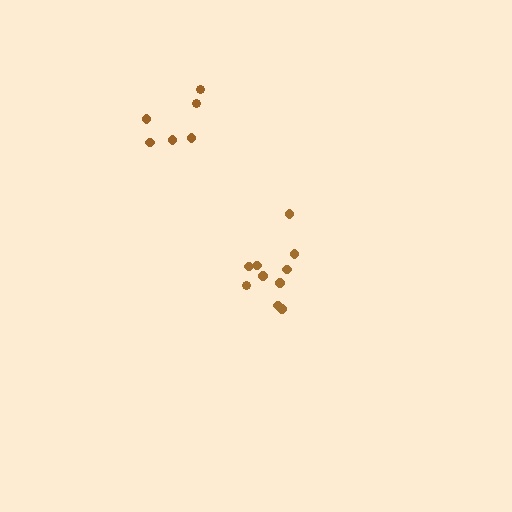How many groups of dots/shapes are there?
There are 2 groups.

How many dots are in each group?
Group 1: 10 dots, Group 2: 6 dots (16 total).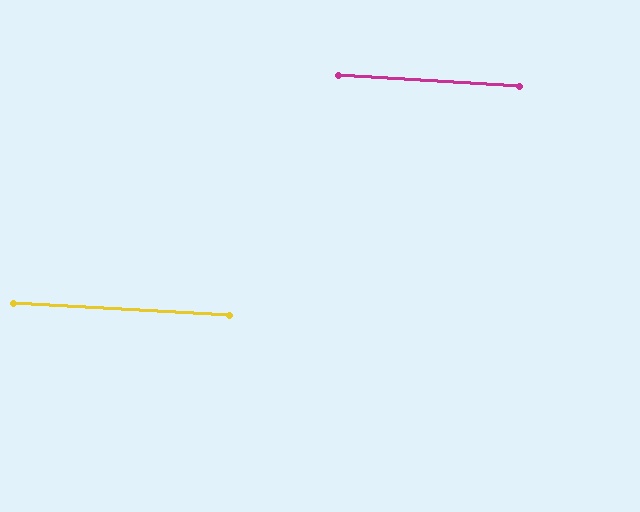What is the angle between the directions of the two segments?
Approximately 0 degrees.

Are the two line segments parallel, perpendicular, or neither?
Parallel — their directions differ by only 0.3°.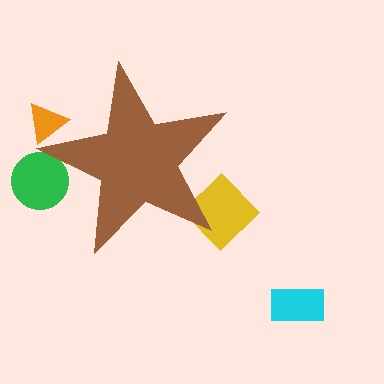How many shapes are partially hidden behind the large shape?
3 shapes are partially hidden.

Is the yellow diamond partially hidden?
Yes, the yellow diamond is partially hidden behind the brown star.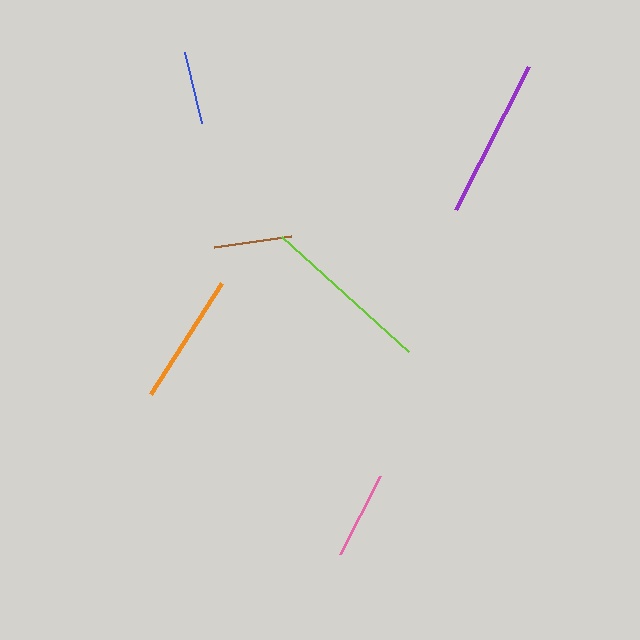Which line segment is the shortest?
The blue line is the shortest at approximately 73 pixels.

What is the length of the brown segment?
The brown segment is approximately 78 pixels long.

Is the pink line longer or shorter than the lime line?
The lime line is longer than the pink line.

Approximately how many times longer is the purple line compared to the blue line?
The purple line is approximately 2.2 times the length of the blue line.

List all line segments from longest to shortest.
From longest to shortest: lime, purple, orange, pink, brown, blue.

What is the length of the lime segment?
The lime segment is approximately 171 pixels long.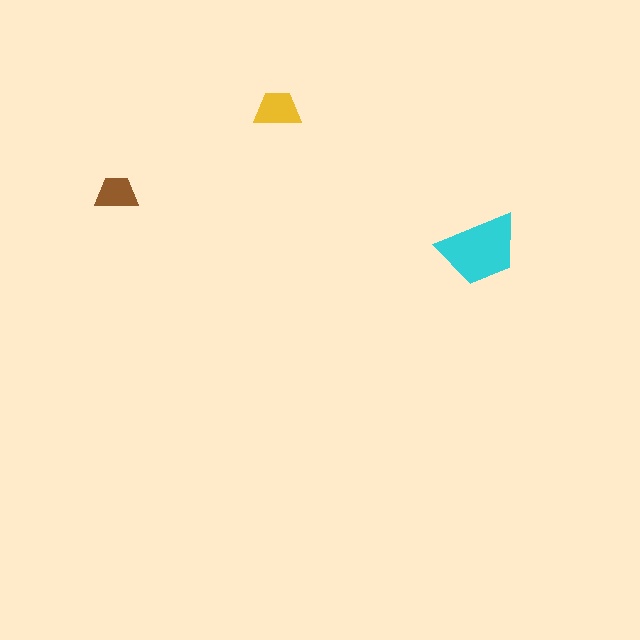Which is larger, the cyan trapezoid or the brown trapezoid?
The cyan one.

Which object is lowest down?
The cyan trapezoid is bottommost.